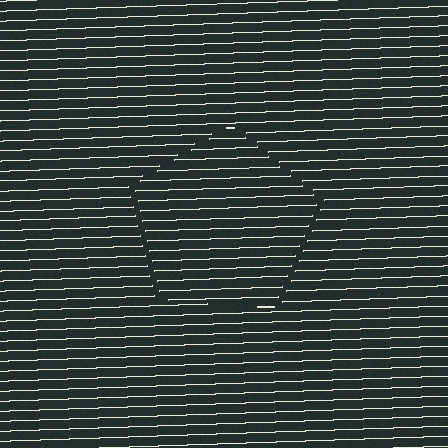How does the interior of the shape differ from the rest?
The interior of the shape contains the same grating, shifted by half a period — the contour is defined by the phase discontinuity where line-ends from the inner and outer gratings abut.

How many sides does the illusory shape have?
5 sides — the line-ends trace a pentagon.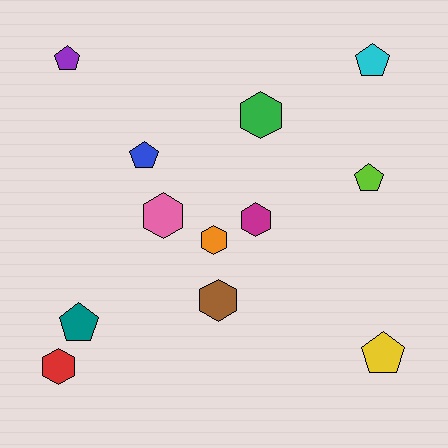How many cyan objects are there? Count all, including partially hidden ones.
There is 1 cyan object.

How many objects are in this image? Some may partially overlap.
There are 12 objects.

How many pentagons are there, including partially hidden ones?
There are 6 pentagons.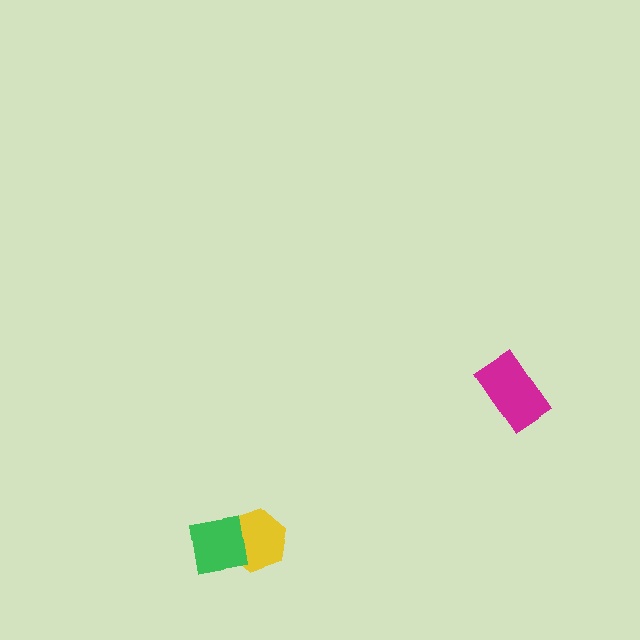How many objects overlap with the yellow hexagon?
1 object overlaps with the yellow hexagon.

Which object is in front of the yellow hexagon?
The green square is in front of the yellow hexagon.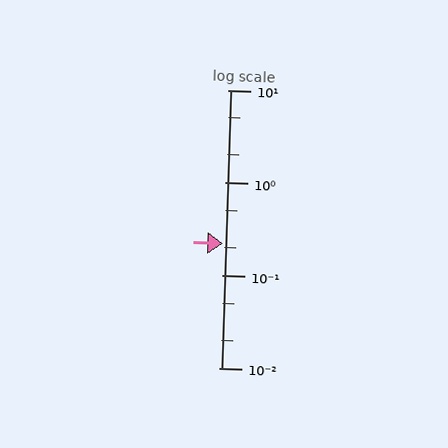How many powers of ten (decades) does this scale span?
The scale spans 3 decades, from 0.01 to 10.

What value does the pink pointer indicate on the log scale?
The pointer indicates approximately 0.22.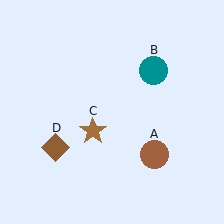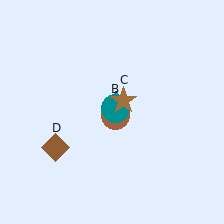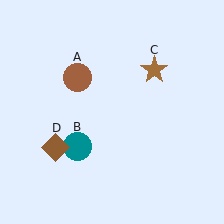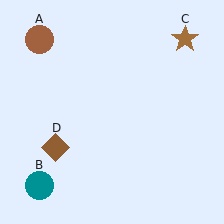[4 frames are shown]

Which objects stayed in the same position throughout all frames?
Brown diamond (object D) remained stationary.